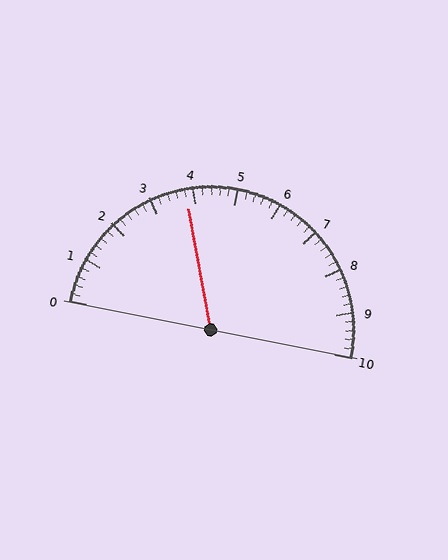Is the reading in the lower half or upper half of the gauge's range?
The reading is in the lower half of the range (0 to 10).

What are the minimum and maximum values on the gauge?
The gauge ranges from 0 to 10.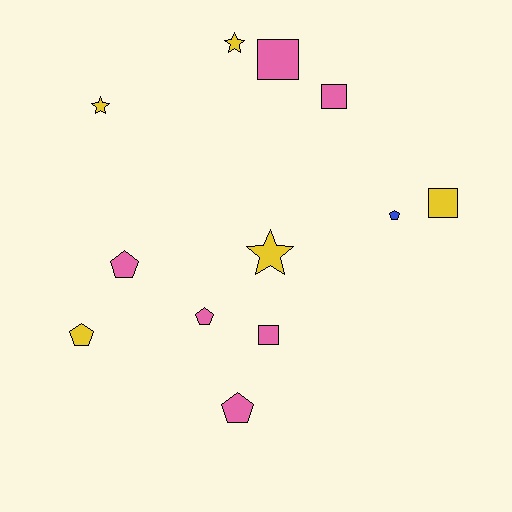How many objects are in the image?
There are 12 objects.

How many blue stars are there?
There are no blue stars.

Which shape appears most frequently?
Pentagon, with 5 objects.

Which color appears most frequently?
Pink, with 6 objects.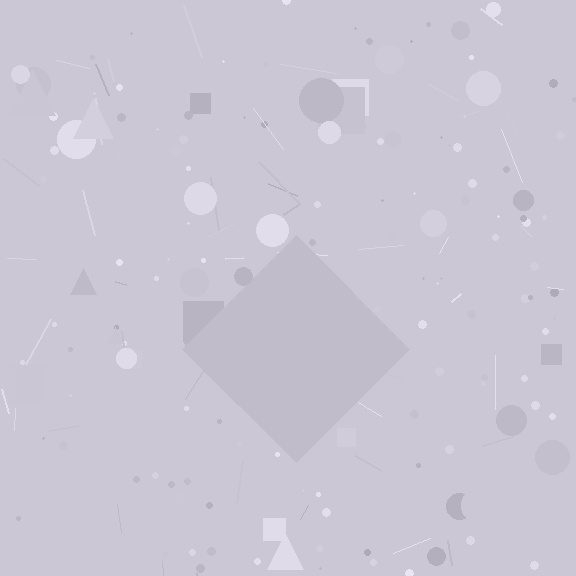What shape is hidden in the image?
A diamond is hidden in the image.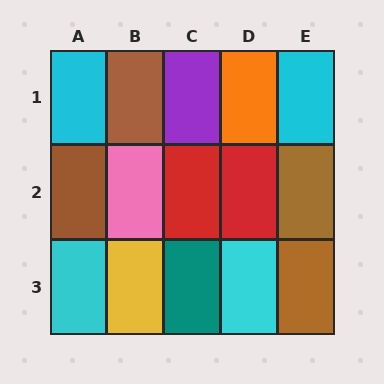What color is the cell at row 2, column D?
Red.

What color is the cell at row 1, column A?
Cyan.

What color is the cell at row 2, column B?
Pink.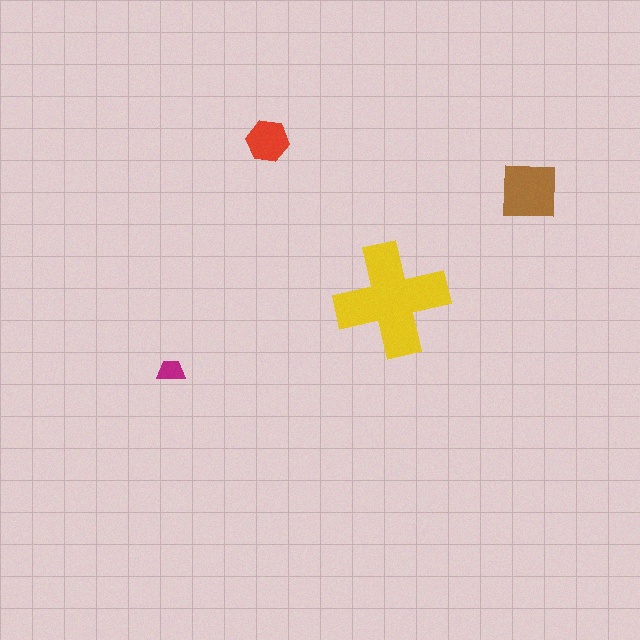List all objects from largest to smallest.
The yellow cross, the brown square, the red hexagon, the magenta trapezoid.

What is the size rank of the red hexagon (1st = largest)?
3rd.